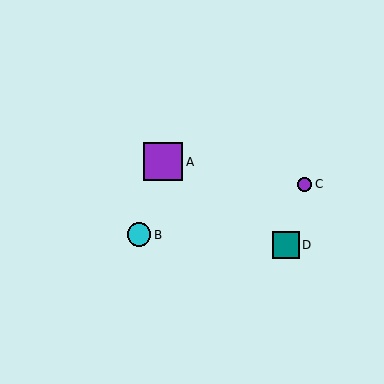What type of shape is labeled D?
Shape D is a teal square.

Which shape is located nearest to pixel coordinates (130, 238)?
The cyan circle (labeled B) at (139, 235) is nearest to that location.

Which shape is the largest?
The purple square (labeled A) is the largest.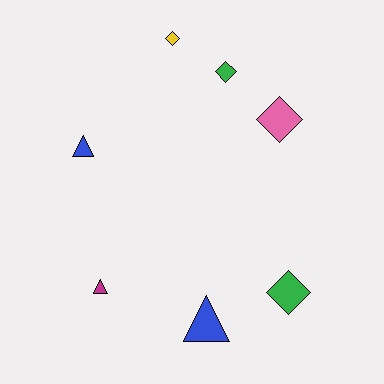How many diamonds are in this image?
There are 4 diamonds.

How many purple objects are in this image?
There are no purple objects.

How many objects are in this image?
There are 7 objects.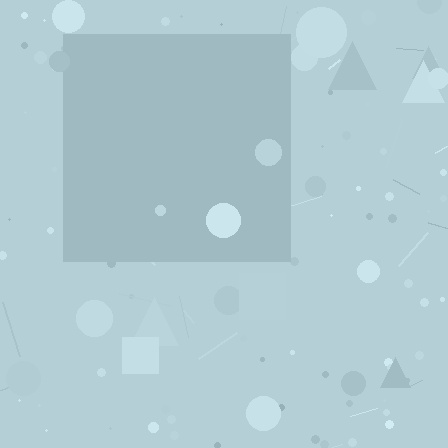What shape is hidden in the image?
A square is hidden in the image.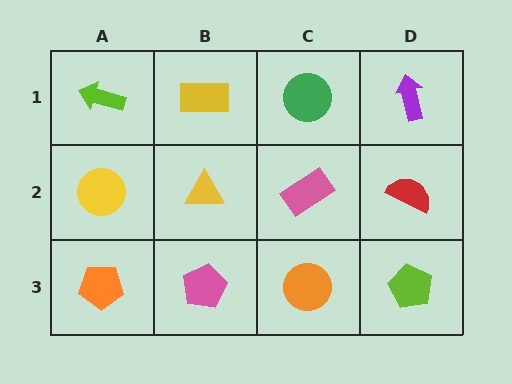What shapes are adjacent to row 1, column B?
A yellow triangle (row 2, column B), a lime arrow (row 1, column A), a green circle (row 1, column C).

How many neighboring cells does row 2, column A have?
3.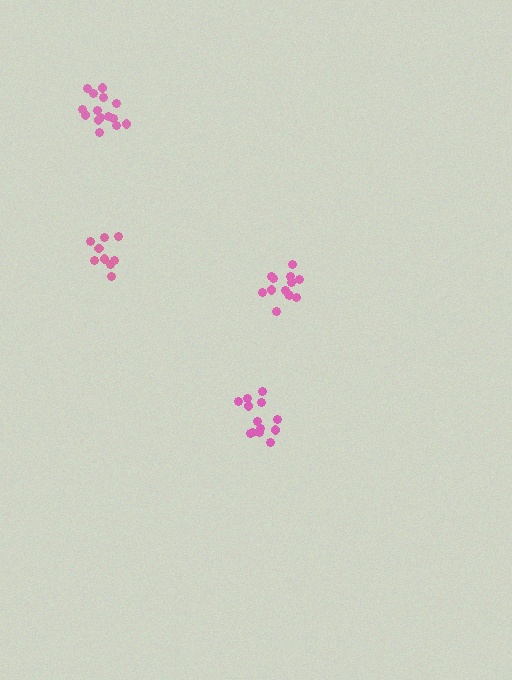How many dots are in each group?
Group 1: 13 dots, Group 2: 15 dots, Group 3: 9 dots, Group 4: 13 dots (50 total).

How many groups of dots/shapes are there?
There are 4 groups.